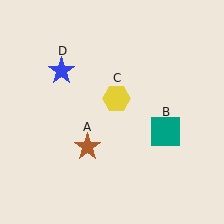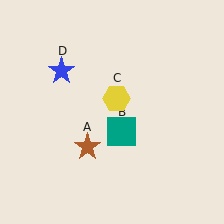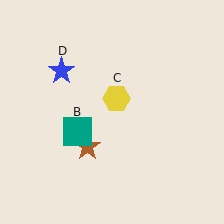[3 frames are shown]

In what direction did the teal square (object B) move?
The teal square (object B) moved left.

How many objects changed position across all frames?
1 object changed position: teal square (object B).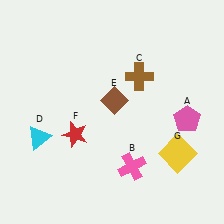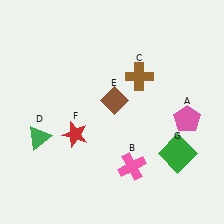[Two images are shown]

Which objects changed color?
D changed from cyan to green. G changed from yellow to green.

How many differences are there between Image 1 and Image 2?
There are 2 differences between the two images.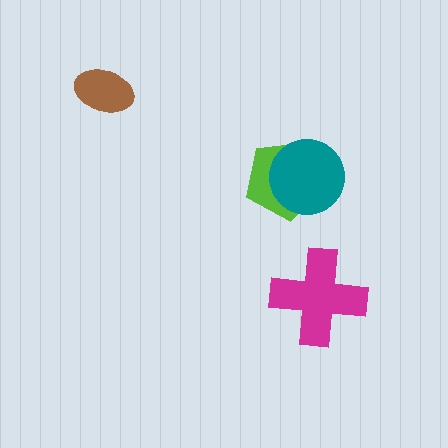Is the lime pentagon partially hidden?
Yes, it is partially covered by another shape.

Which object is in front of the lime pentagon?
The teal circle is in front of the lime pentagon.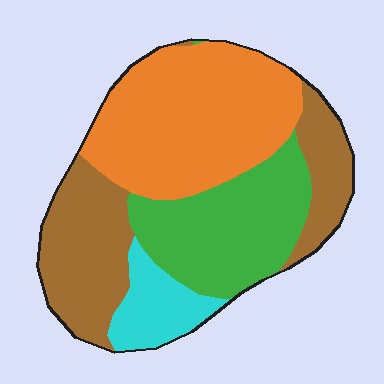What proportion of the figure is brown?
Brown covers 29% of the figure.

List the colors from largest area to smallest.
From largest to smallest: orange, brown, green, cyan.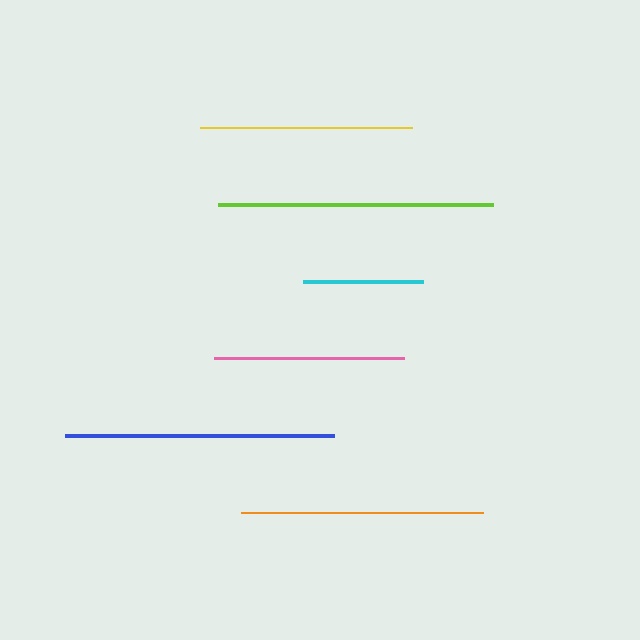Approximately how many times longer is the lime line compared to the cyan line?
The lime line is approximately 2.3 times the length of the cyan line.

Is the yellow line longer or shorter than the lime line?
The lime line is longer than the yellow line.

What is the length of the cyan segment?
The cyan segment is approximately 120 pixels long.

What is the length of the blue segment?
The blue segment is approximately 269 pixels long.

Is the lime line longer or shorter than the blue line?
The lime line is longer than the blue line.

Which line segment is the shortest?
The cyan line is the shortest at approximately 120 pixels.